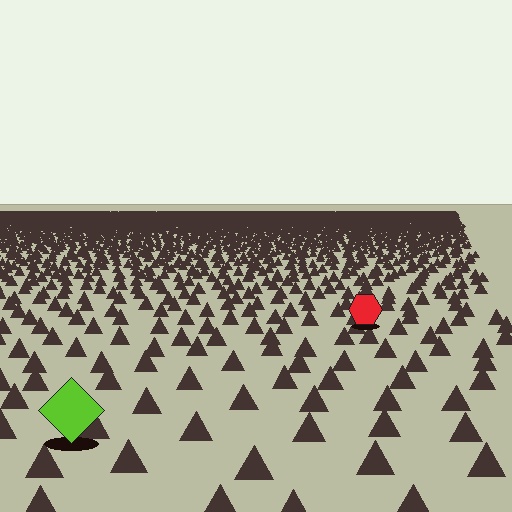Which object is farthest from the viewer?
The red hexagon is farthest from the viewer. It appears smaller and the ground texture around it is denser.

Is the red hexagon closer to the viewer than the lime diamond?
No. The lime diamond is closer — you can tell from the texture gradient: the ground texture is coarser near it.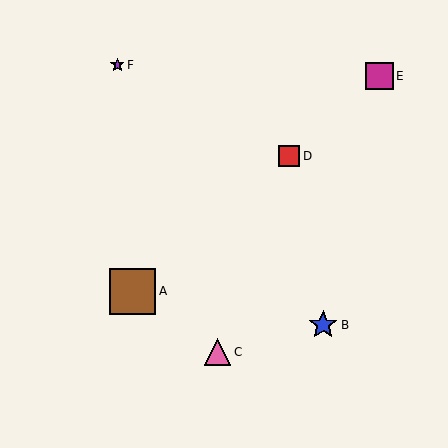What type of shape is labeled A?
Shape A is a brown square.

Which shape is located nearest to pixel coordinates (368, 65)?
The magenta square (labeled E) at (380, 76) is nearest to that location.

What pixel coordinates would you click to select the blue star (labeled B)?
Click at (323, 325) to select the blue star B.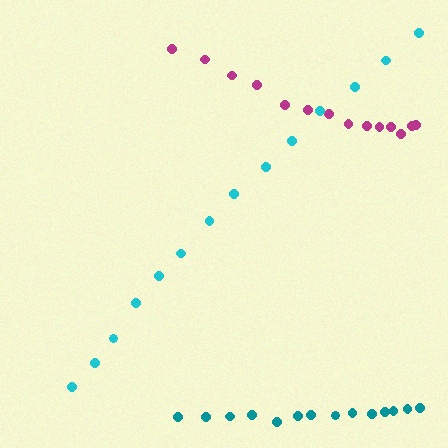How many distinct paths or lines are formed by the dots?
There are 3 distinct paths.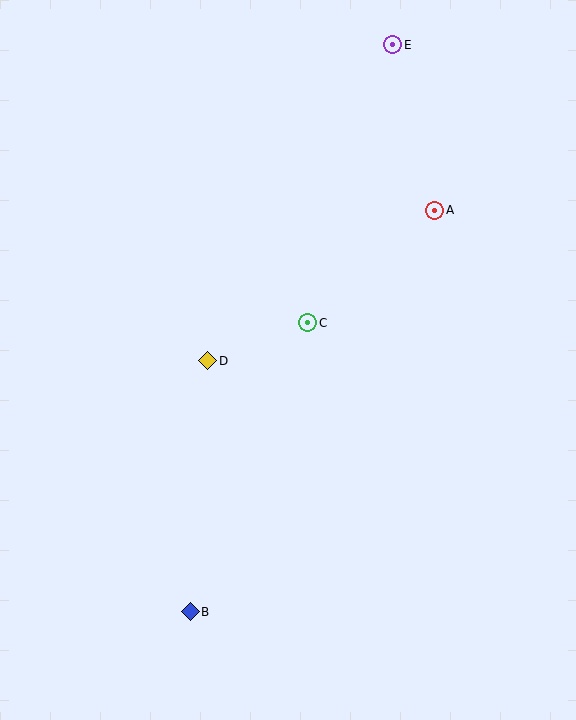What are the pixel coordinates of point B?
Point B is at (190, 612).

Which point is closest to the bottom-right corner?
Point B is closest to the bottom-right corner.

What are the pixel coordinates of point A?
Point A is at (435, 210).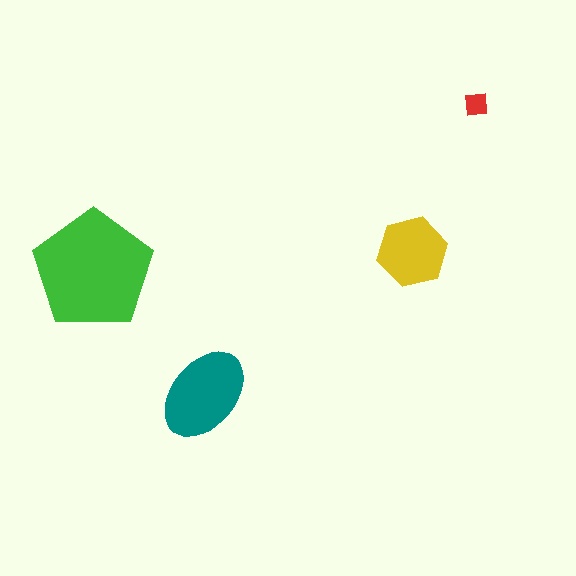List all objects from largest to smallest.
The green pentagon, the teal ellipse, the yellow hexagon, the red square.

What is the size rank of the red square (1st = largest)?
4th.